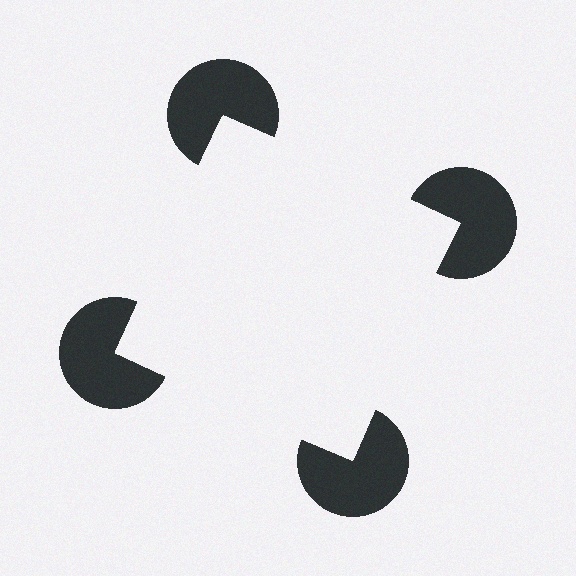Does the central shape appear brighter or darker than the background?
It typically appears slightly brighter than the background, even though no actual brightness change is drawn.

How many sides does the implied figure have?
4 sides.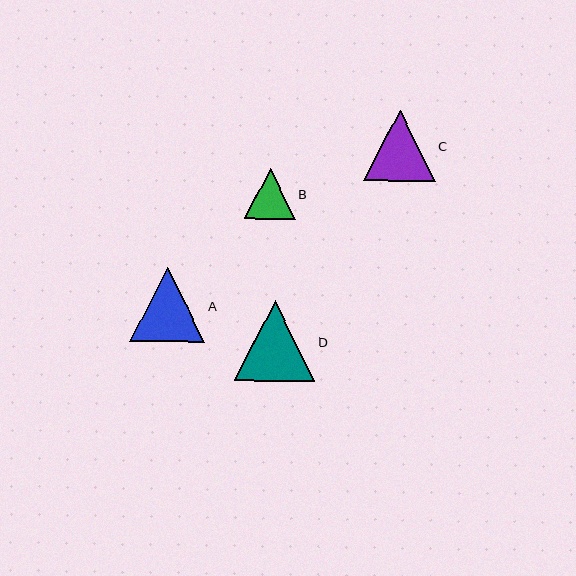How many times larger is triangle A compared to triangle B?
Triangle A is approximately 1.5 times the size of triangle B.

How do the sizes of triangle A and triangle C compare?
Triangle A and triangle C are approximately the same size.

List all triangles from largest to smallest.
From largest to smallest: D, A, C, B.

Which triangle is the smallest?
Triangle B is the smallest with a size of approximately 51 pixels.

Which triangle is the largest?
Triangle D is the largest with a size of approximately 81 pixels.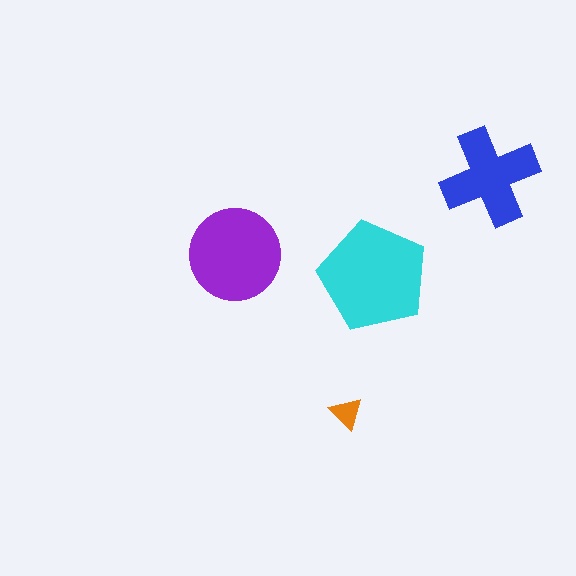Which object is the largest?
The cyan pentagon.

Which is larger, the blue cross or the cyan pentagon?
The cyan pentagon.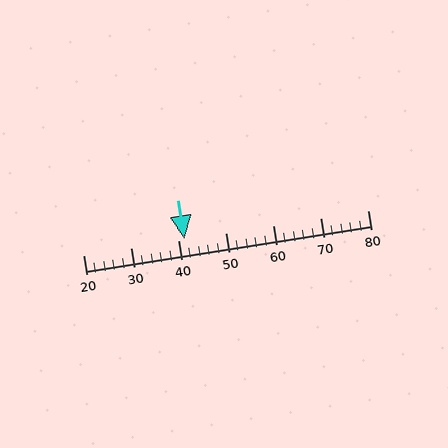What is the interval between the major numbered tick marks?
The major tick marks are spaced 10 units apart.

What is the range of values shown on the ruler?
The ruler shows values from 20 to 80.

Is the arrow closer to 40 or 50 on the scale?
The arrow is closer to 40.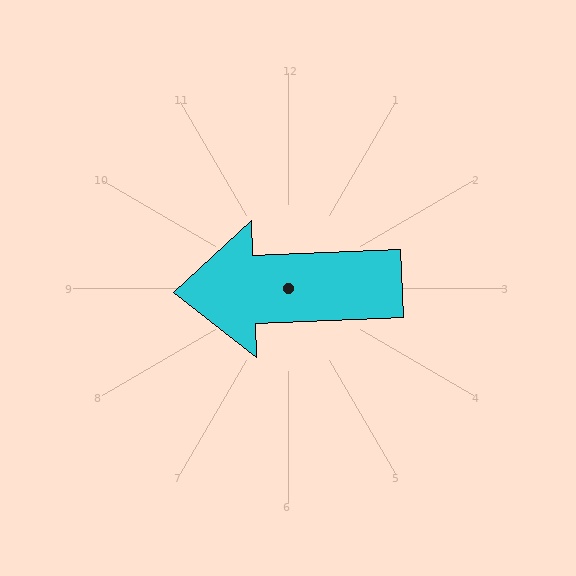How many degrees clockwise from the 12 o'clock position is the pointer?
Approximately 268 degrees.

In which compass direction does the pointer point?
West.